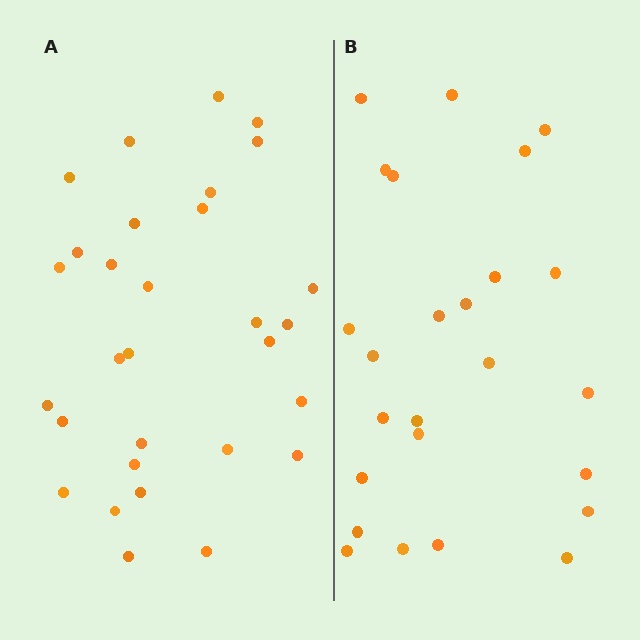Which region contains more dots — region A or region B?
Region A (the left region) has more dots.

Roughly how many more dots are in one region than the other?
Region A has about 5 more dots than region B.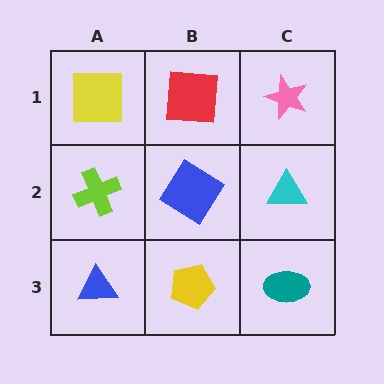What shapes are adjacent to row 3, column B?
A blue diamond (row 2, column B), a blue triangle (row 3, column A), a teal ellipse (row 3, column C).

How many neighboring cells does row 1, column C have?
2.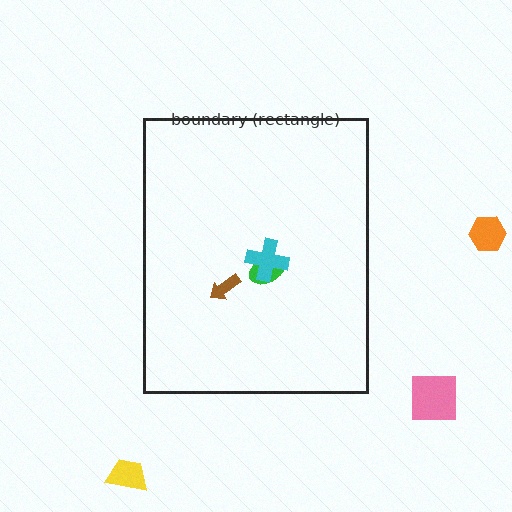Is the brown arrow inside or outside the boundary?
Inside.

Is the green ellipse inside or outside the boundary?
Inside.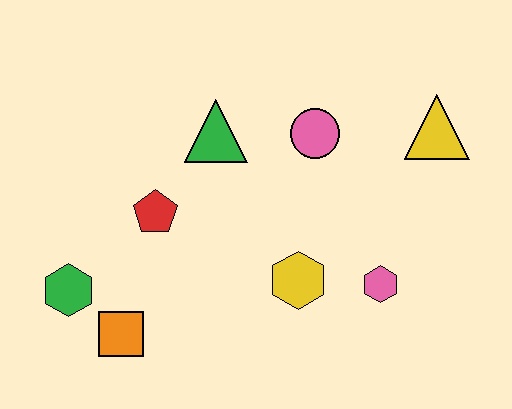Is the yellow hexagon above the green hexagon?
Yes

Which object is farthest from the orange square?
The yellow triangle is farthest from the orange square.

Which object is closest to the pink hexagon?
The yellow hexagon is closest to the pink hexagon.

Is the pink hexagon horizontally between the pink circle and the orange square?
No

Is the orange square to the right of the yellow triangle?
No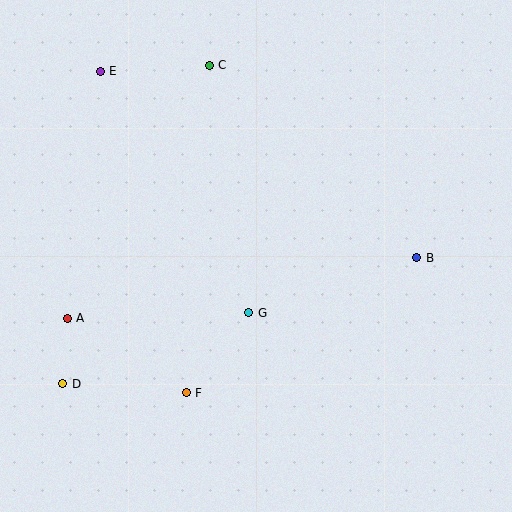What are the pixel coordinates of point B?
Point B is at (417, 258).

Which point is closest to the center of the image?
Point G at (249, 313) is closest to the center.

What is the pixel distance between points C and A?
The distance between C and A is 290 pixels.